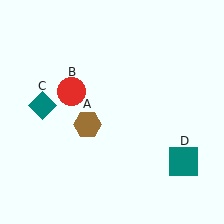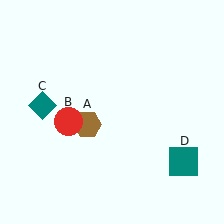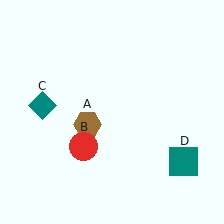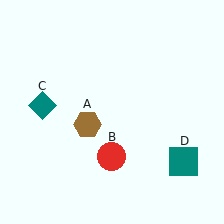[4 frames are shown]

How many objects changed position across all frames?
1 object changed position: red circle (object B).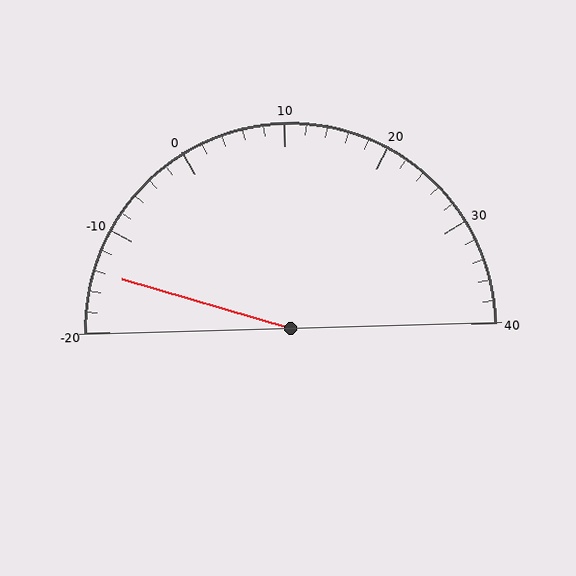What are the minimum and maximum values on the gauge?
The gauge ranges from -20 to 40.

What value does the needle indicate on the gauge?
The needle indicates approximately -14.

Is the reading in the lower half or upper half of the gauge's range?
The reading is in the lower half of the range (-20 to 40).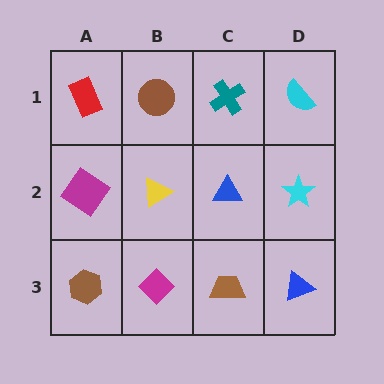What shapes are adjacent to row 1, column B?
A yellow triangle (row 2, column B), a red rectangle (row 1, column A), a teal cross (row 1, column C).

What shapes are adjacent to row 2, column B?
A brown circle (row 1, column B), a magenta diamond (row 3, column B), a magenta diamond (row 2, column A), a blue triangle (row 2, column C).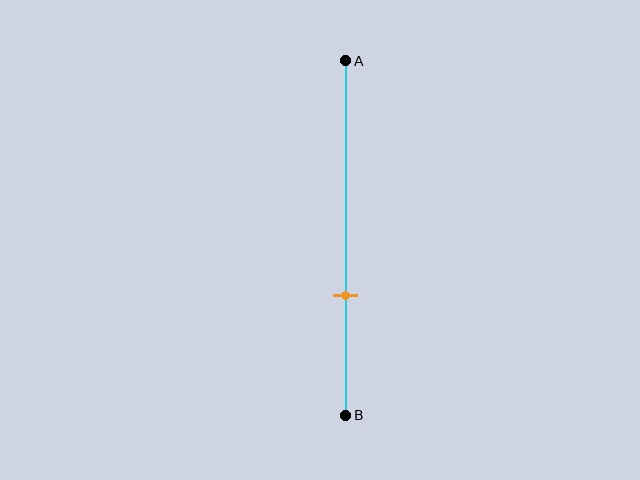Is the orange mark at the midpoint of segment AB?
No, the mark is at about 65% from A, not at the 50% midpoint.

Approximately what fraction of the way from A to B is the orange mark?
The orange mark is approximately 65% of the way from A to B.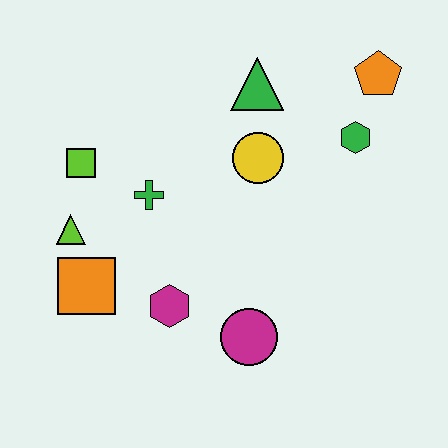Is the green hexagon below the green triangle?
Yes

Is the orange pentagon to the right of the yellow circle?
Yes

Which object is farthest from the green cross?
The orange pentagon is farthest from the green cross.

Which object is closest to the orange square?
The lime triangle is closest to the orange square.